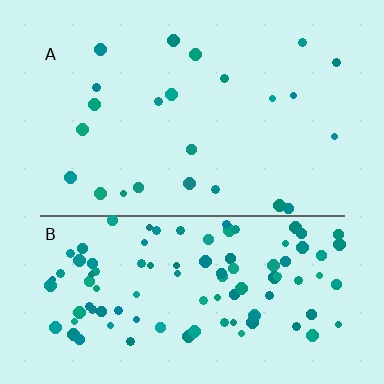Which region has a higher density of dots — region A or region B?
B (the bottom).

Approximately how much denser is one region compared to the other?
Approximately 4.5× — region B over region A.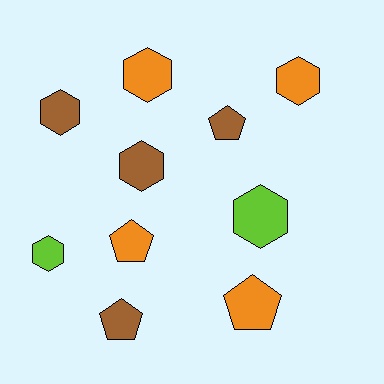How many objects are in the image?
There are 10 objects.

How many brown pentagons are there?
There are 2 brown pentagons.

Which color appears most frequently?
Orange, with 4 objects.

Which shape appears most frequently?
Hexagon, with 6 objects.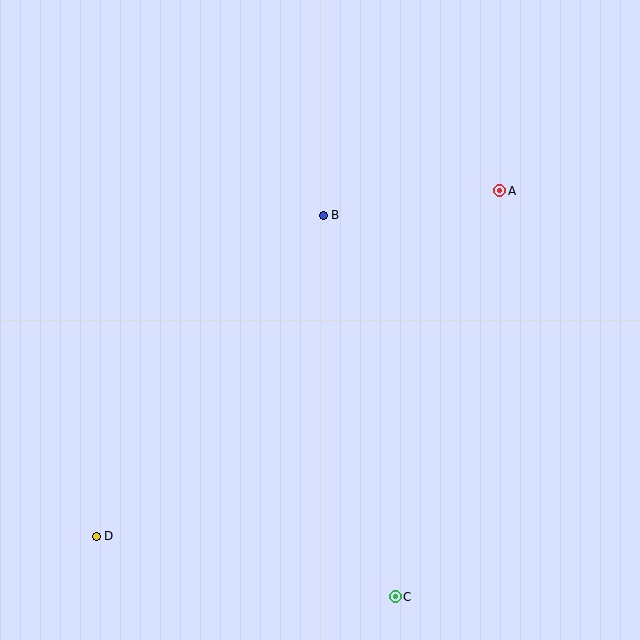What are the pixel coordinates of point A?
Point A is at (500, 191).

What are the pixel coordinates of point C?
Point C is at (395, 597).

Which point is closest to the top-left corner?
Point B is closest to the top-left corner.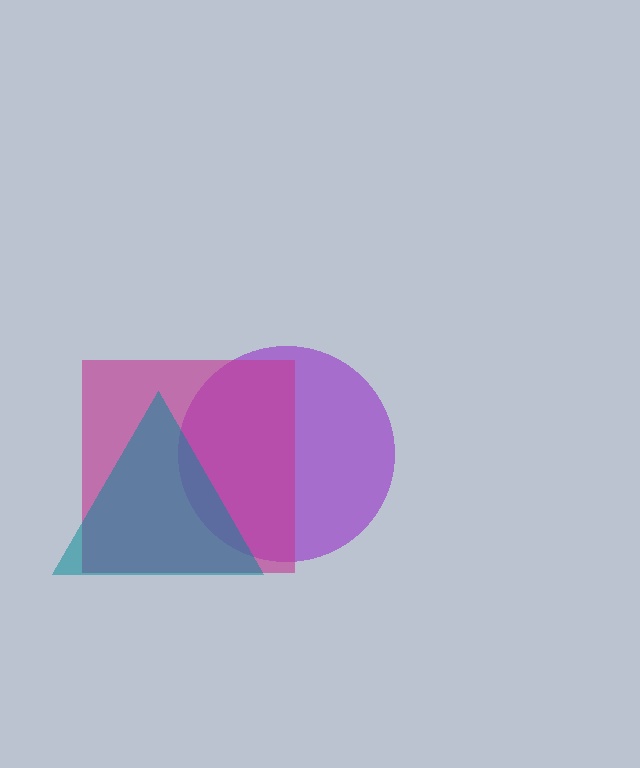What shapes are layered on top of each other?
The layered shapes are: a purple circle, a magenta square, a teal triangle.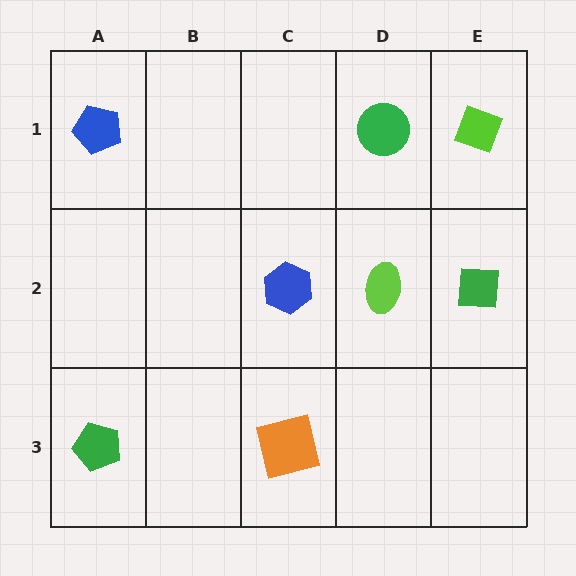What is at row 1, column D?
A green circle.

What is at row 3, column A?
A green pentagon.